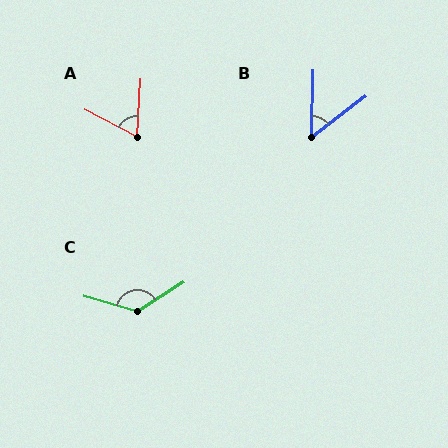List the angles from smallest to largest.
B (51°), A (65°), C (132°).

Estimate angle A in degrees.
Approximately 65 degrees.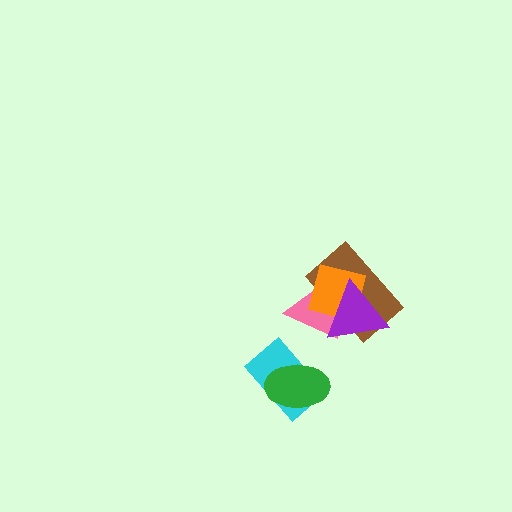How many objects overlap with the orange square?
3 objects overlap with the orange square.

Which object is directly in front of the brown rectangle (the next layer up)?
The orange square is directly in front of the brown rectangle.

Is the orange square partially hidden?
Yes, it is partially covered by another shape.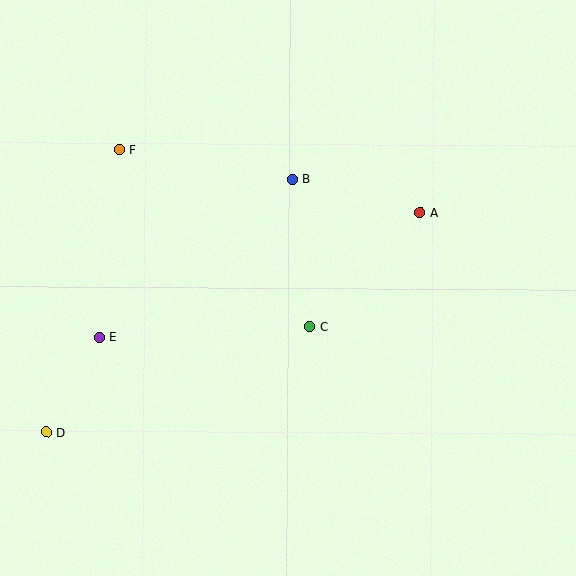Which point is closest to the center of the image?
Point C at (310, 327) is closest to the center.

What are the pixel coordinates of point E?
Point E is at (99, 337).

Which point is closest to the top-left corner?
Point F is closest to the top-left corner.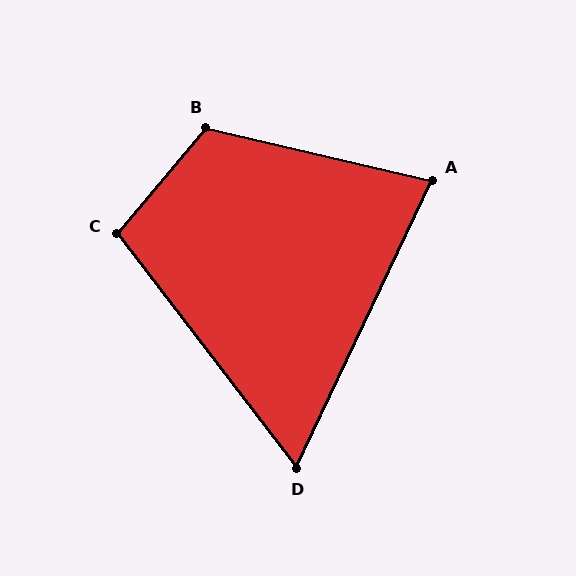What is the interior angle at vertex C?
Approximately 102 degrees (obtuse).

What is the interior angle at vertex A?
Approximately 78 degrees (acute).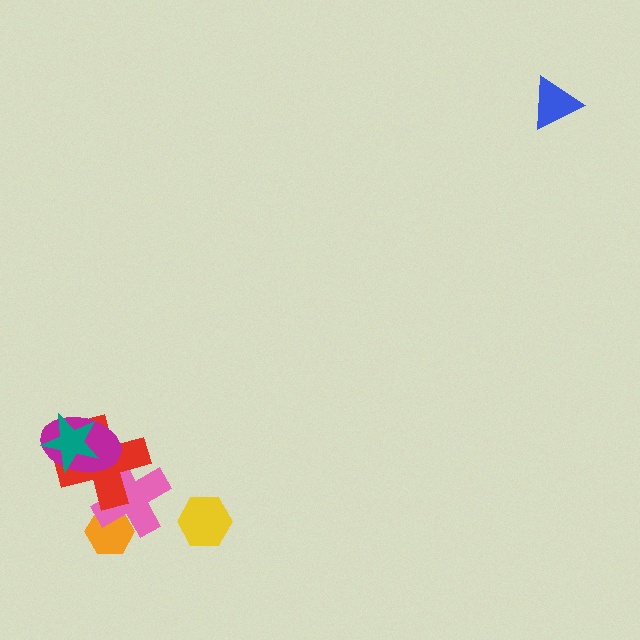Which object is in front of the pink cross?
The red cross is in front of the pink cross.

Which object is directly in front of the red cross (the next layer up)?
The magenta ellipse is directly in front of the red cross.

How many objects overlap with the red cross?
3 objects overlap with the red cross.